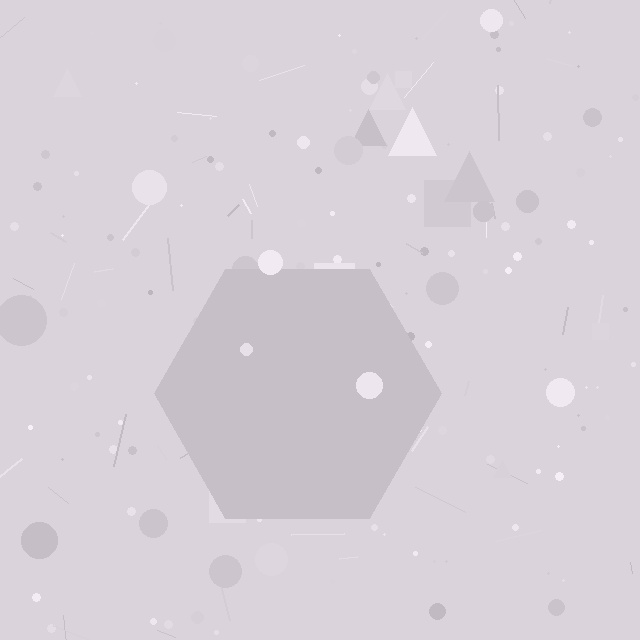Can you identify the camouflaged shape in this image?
The camouflaged shape is a hexagon.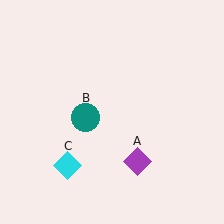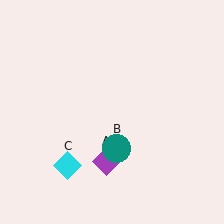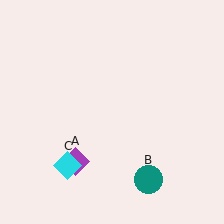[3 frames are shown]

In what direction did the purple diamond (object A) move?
The purple diamond (object A) moved left.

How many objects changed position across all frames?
2 objects changed position: purple diamond (object A), teal circle (object B).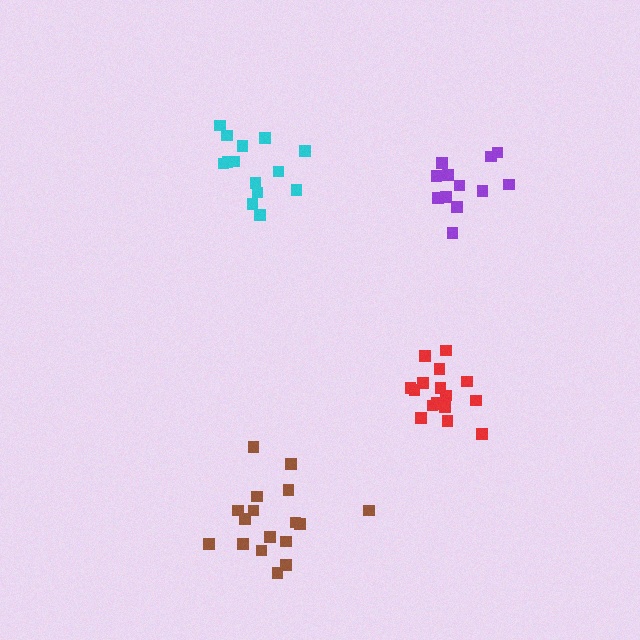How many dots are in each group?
Group 1: 12 dots, Group 2: 17 dots, Group 3: 14 dots, Group 4: 17 dots (60 total).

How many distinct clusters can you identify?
There are 4 distinct clusters.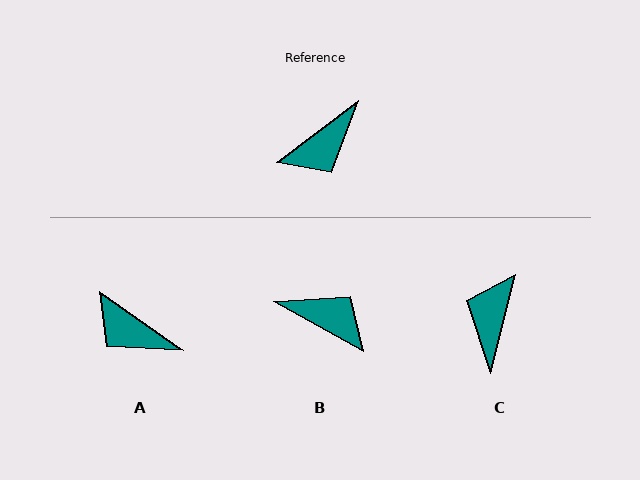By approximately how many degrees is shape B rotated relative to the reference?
Approximately 114 degrees counter-clockwise.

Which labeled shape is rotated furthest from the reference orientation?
C, about 141 degrees away.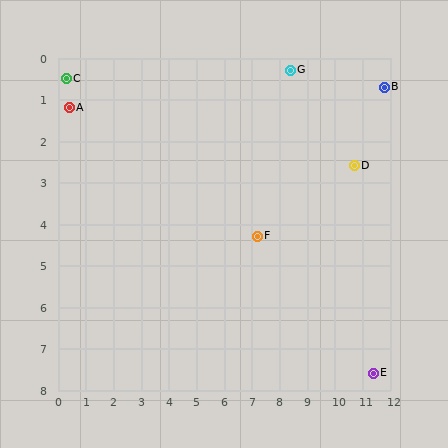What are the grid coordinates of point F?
Point F is at approximately (7.2, 4.3).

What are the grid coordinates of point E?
Point E is at approximately (11.4, 7.6).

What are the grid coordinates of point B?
Point B is at approximately (11.8, 0.7).